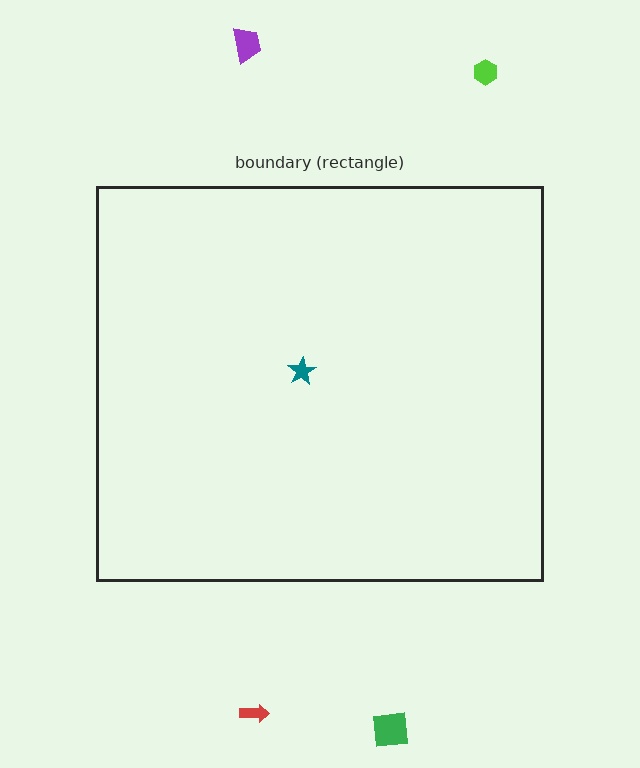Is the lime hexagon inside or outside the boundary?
Outside.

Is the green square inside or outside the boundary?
Outside.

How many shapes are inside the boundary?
1 inside, 4 outside.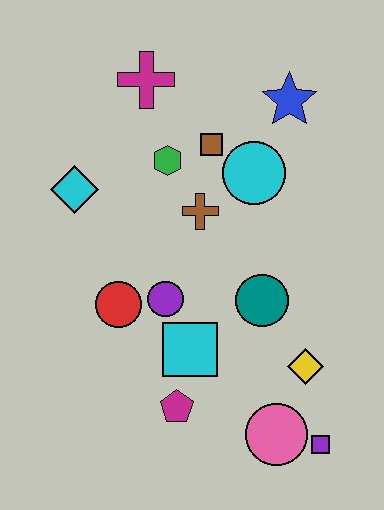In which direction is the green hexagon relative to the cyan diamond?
The green hexagon is to the right of the cyan diamond.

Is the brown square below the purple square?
No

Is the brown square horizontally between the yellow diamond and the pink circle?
No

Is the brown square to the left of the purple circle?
No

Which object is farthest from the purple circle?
The blue star is farthest from the purple circle.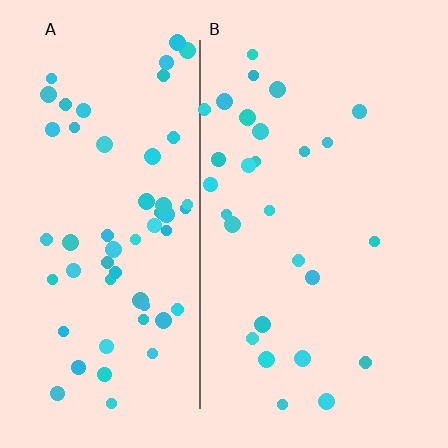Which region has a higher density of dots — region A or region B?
A (the left).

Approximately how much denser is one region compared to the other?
Approximately 2.1× — region A over region B.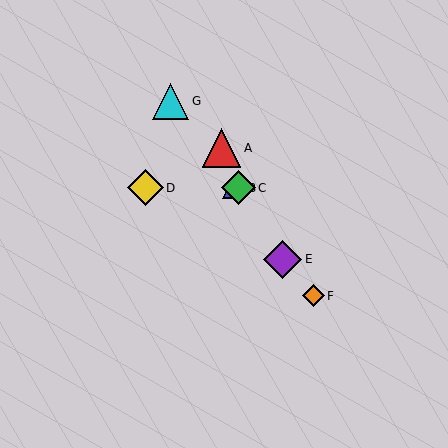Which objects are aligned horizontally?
Objects B, C, D are aligned horizontally.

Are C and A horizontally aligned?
No, C is at y≈188 and A is at y≈148.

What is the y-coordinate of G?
Object G is at y≈101.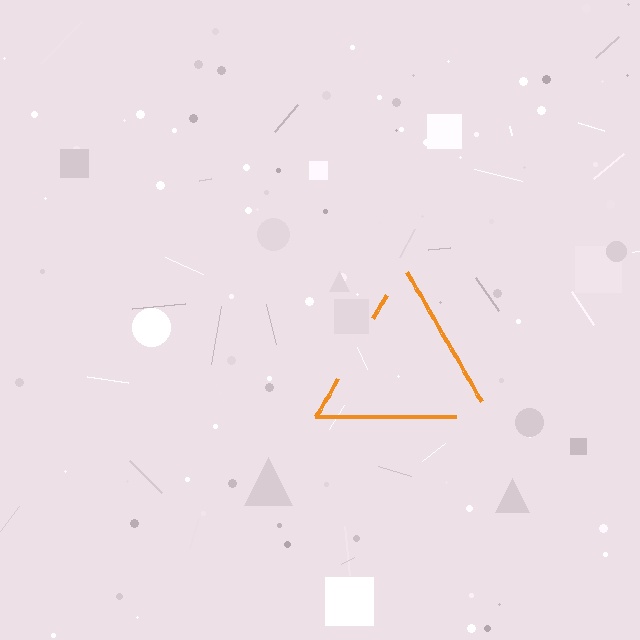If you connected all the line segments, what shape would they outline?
They would outline a triangle.